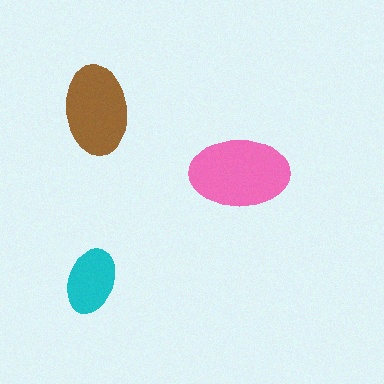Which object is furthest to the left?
The cyan ellipse is leftmost.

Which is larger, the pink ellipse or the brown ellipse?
The pink one.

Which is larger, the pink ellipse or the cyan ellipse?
The pink one.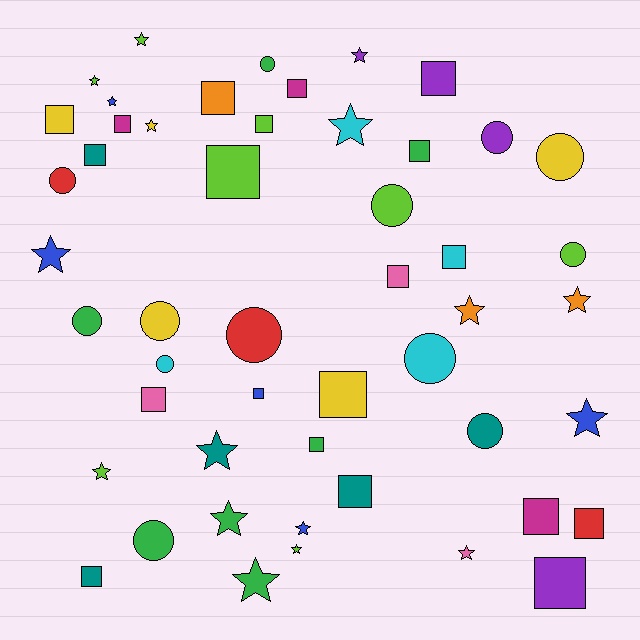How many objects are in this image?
There are 50 objects.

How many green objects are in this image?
There are 7 green objects.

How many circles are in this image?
There are 13 circles.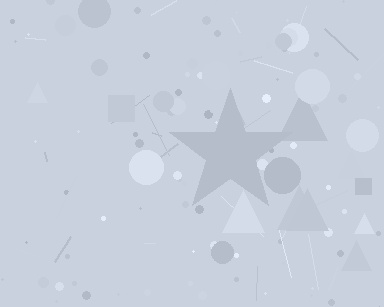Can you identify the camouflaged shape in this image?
The camouflaged shape is a star.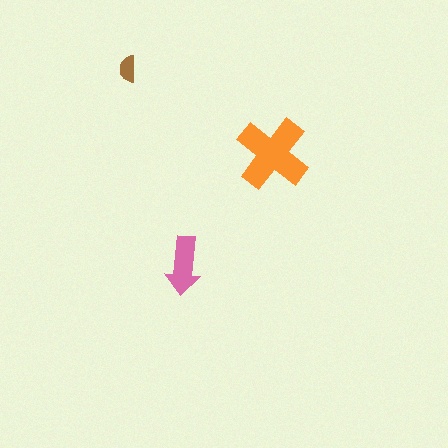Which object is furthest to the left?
The brown semicircle is leftmost.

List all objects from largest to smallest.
The orange cross, the pink arrow, the brown semicircle.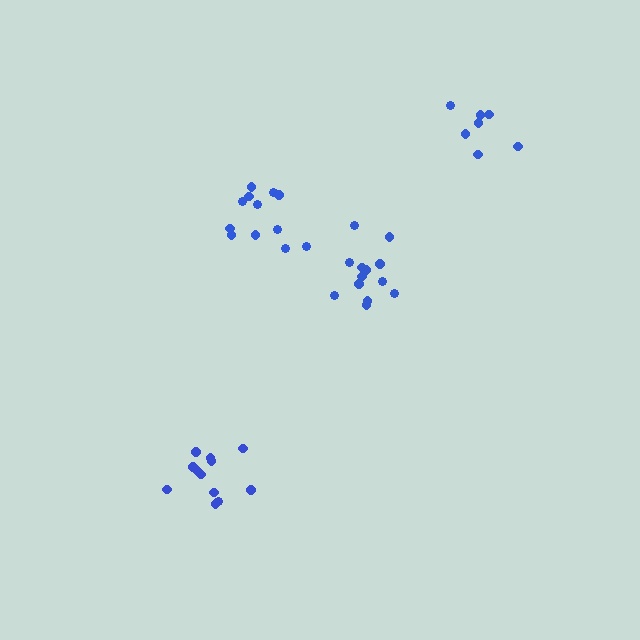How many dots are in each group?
Group 1: 7 dots, Group 2: 12 dots, Group 3: 13 dots, Group 4: 12 dots (44 total).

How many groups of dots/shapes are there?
There are 4 groups.